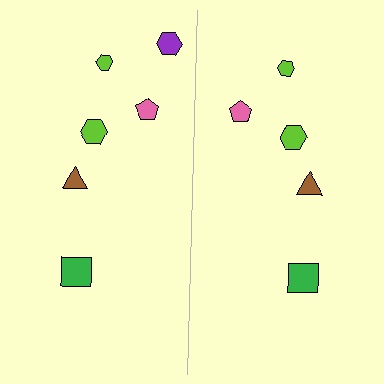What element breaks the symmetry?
A purple hexagon is missing from the right side.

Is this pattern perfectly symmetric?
No, the pattern is not perfectly symmetric. A purple hexagon is missing from the right side.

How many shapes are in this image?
There are 11 shapes in this image.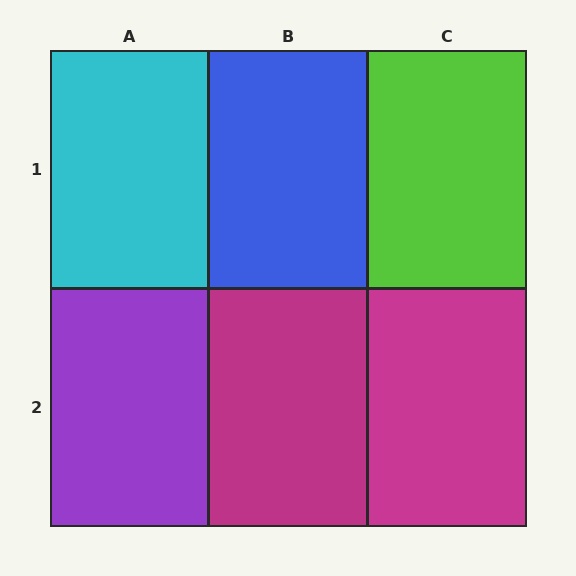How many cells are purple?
1 cell is purple.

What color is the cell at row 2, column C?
Magenta.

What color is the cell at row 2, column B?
Magenta.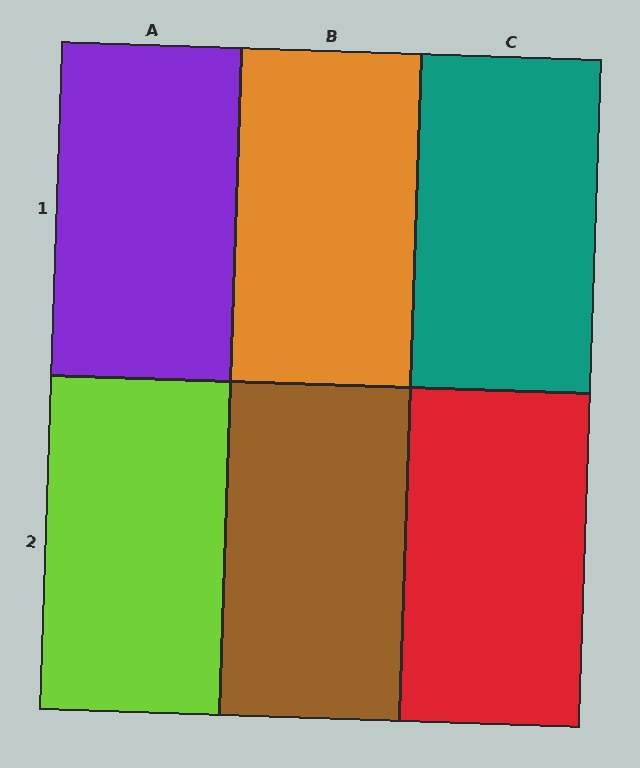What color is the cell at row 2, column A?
Lime.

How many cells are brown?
1 cell is brown.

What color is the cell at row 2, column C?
Red.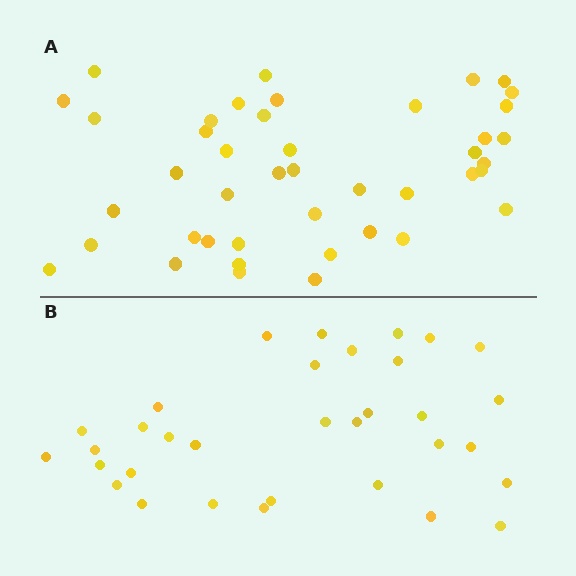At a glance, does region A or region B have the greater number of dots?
Region A (the top region) has more dots.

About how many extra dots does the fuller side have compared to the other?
Region A has roughly 10 or so more dots than region B.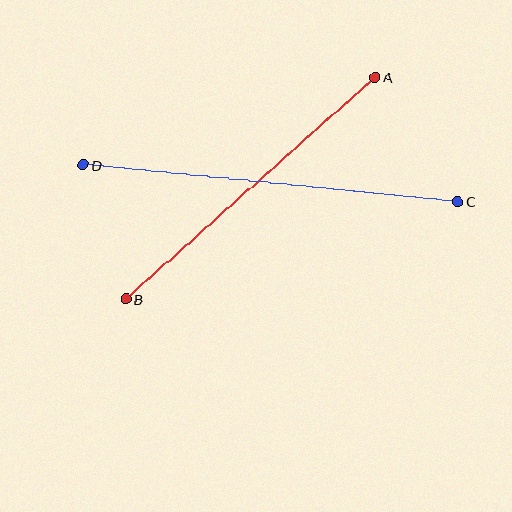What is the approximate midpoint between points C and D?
The midpoint is at approximately (270, 183) pixels.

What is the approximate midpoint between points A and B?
The midpoint is at approximately (250, 188) pixels.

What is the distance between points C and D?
The distance is approximately 376 pixels.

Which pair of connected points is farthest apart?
Points C and D are farthest apart.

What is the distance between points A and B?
The distance is approximately 334 pixels.